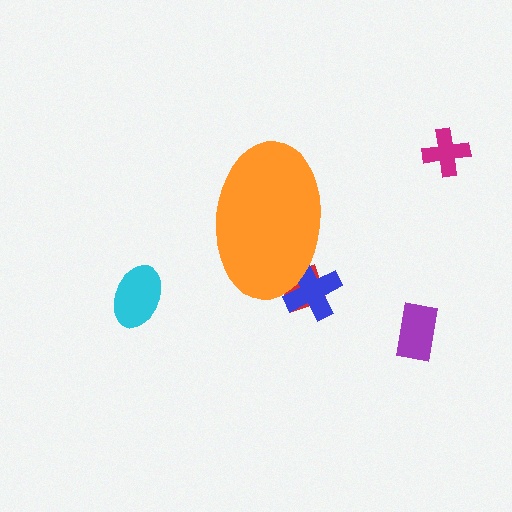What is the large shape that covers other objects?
An orange ellipse.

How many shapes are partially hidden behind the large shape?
2 shapes are partially hidden.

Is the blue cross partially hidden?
Yes, the blue cross is partially hidden behind the orange ellipse.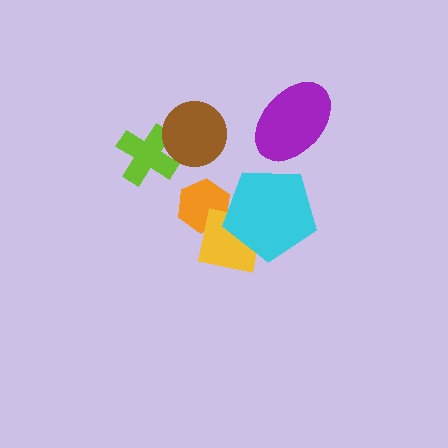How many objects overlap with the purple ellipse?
0 objects overlap with the purple ellipse.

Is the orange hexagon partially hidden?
Yes, it is partially covered by another shape.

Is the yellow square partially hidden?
Yes, it is partially covered by another shape.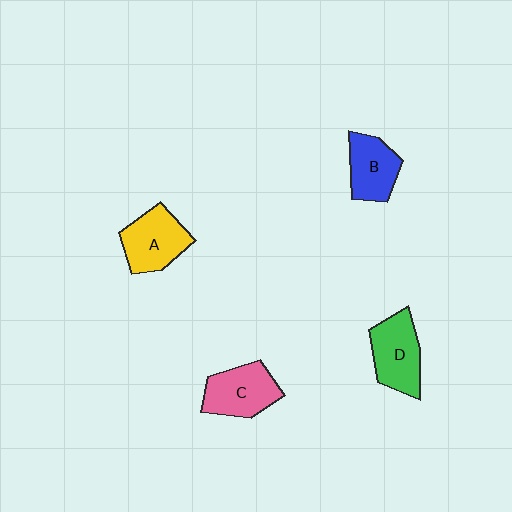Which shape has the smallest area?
Shape B (blue).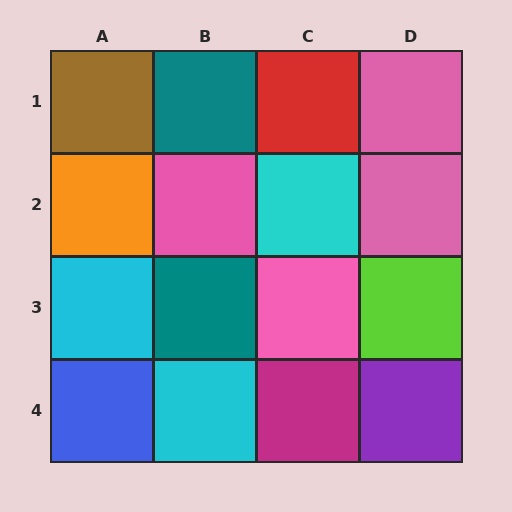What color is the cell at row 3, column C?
Pink.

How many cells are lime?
1 cell is lime.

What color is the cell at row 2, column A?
Orange.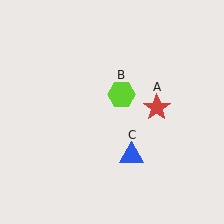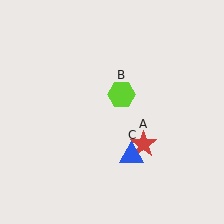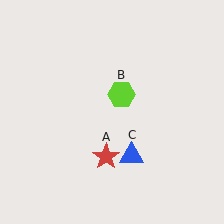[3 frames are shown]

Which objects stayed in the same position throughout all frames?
Lime hexagon (object B) and blue triangle (object C) remained stationary.